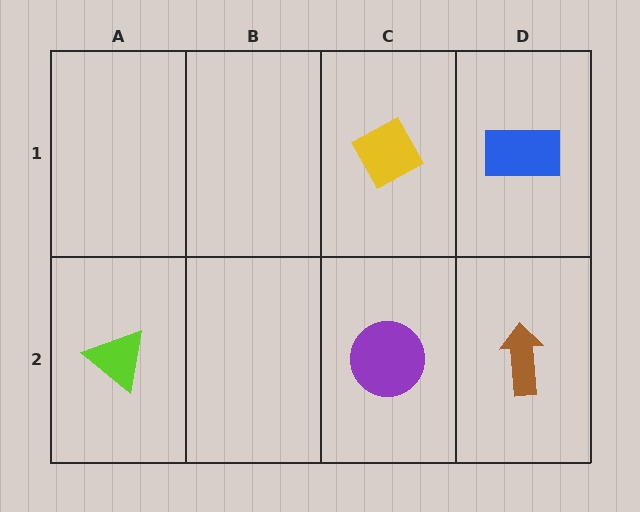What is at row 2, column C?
A purple circle.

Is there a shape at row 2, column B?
No, that cell is empty.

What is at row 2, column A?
A lime triangle.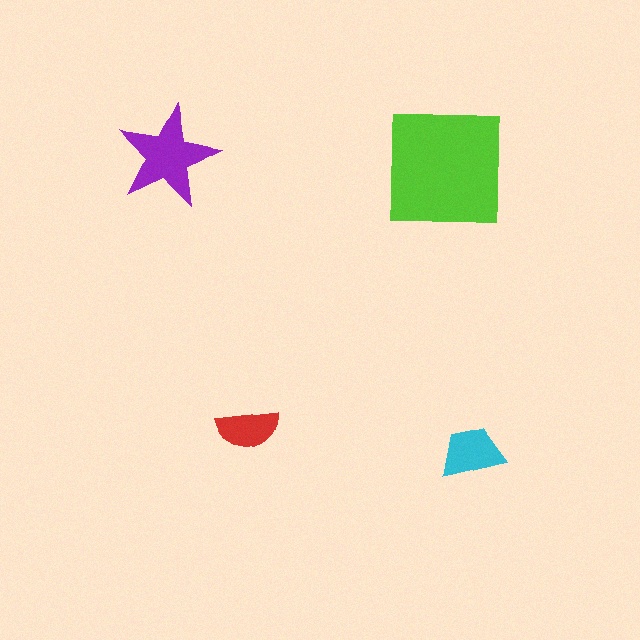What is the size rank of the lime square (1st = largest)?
1st.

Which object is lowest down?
The cyan trapezoid is bottommost.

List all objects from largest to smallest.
The lime square, the purple star, the cyan trapezoid, the red semicircle.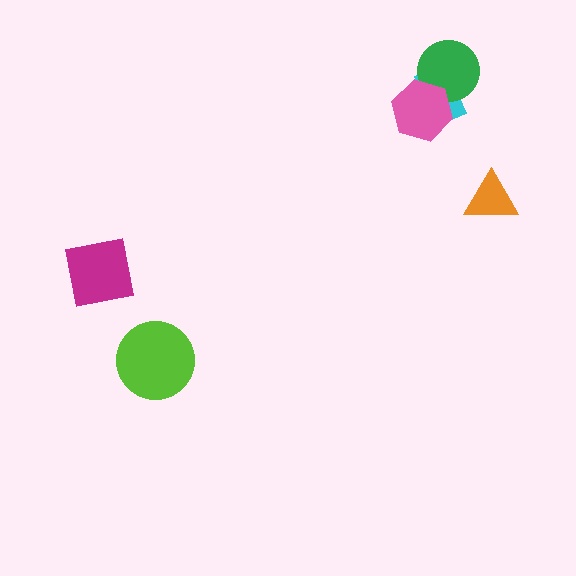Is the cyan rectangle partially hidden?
Yes, it is partially covered by another shape.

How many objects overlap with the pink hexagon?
2 objects overlap with the pink hexagon.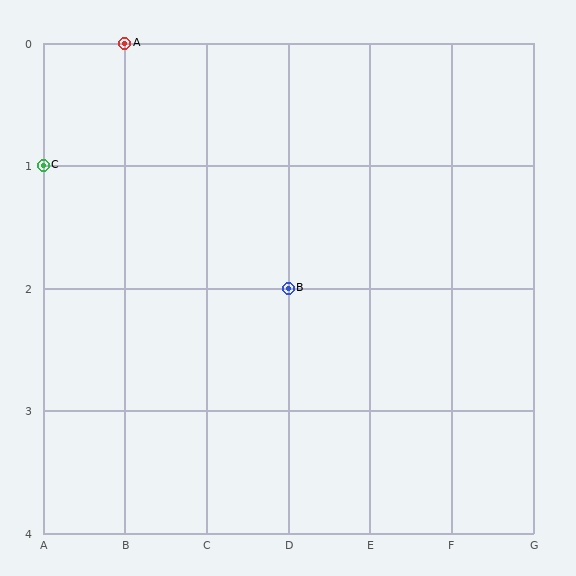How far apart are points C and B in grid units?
Points C and B are 3 columns and 1 row apart (about 3.2 grid units diagonally).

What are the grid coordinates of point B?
Point B is at grid coordinates (D, 2).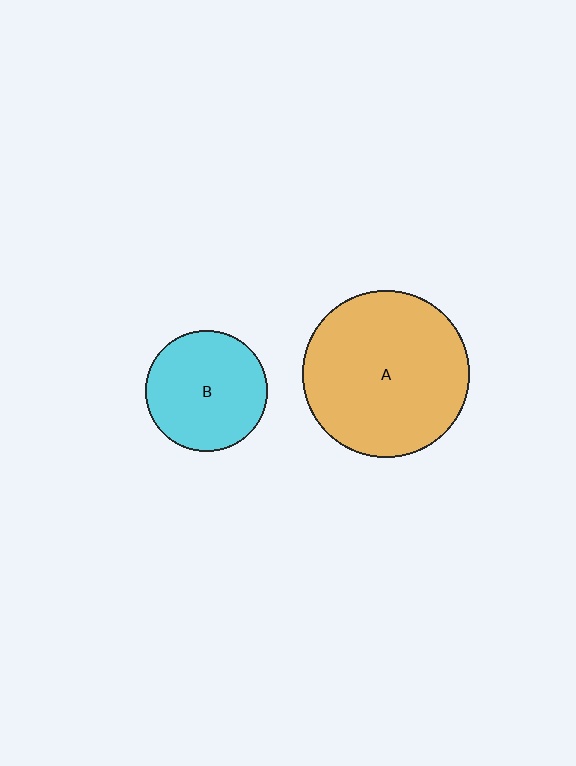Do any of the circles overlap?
No, none of the circles overlap.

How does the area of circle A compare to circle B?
Approximately 1.9 times.